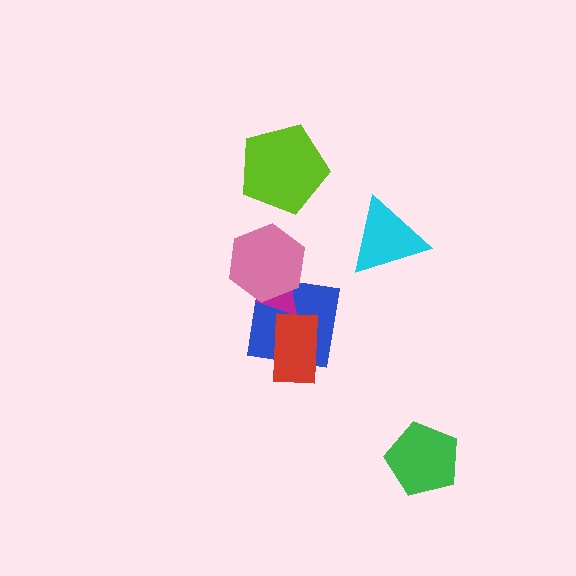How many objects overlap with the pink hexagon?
2 objects overlap with the pink hexagon.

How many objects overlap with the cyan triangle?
0 objects overlap with the cyan triangle.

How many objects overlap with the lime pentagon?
0 objects overlap with the lime pentagon.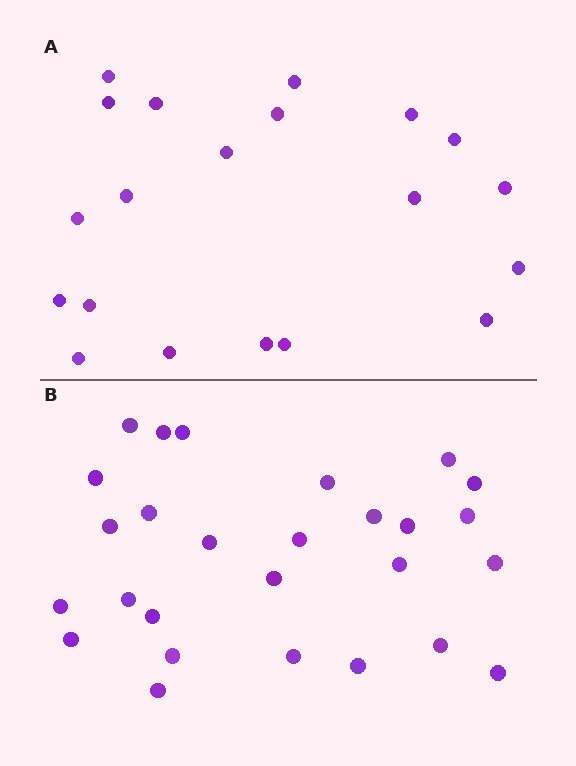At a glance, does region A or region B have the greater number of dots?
Region B (the bottom region) has more dots.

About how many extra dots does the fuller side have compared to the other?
Region B has roughly 8 or so more dots than region A.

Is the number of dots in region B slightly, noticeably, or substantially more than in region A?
Region B has noticeably more, but not dramatically so. The ratio is roughly 1.4 to 1.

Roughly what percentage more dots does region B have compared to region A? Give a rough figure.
About 35% more.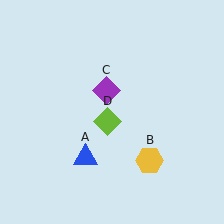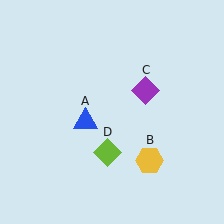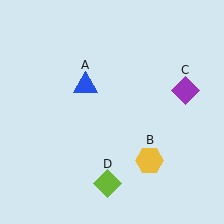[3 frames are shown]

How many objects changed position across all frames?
3 objects changed position: blue triangle (object A), purple diamond (object C), lime diamond (object D).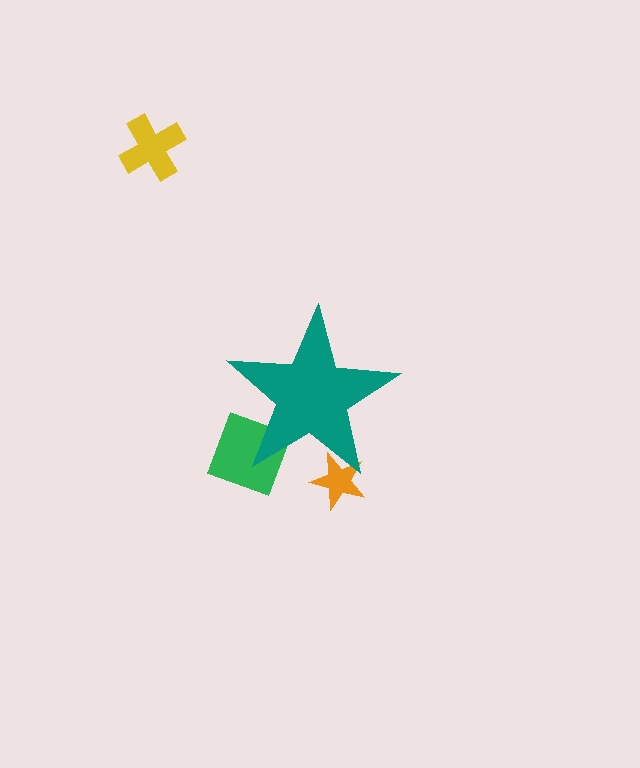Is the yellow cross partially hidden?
No, the yellow cross is fully visible.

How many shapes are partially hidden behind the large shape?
2 shapes are partially hidden.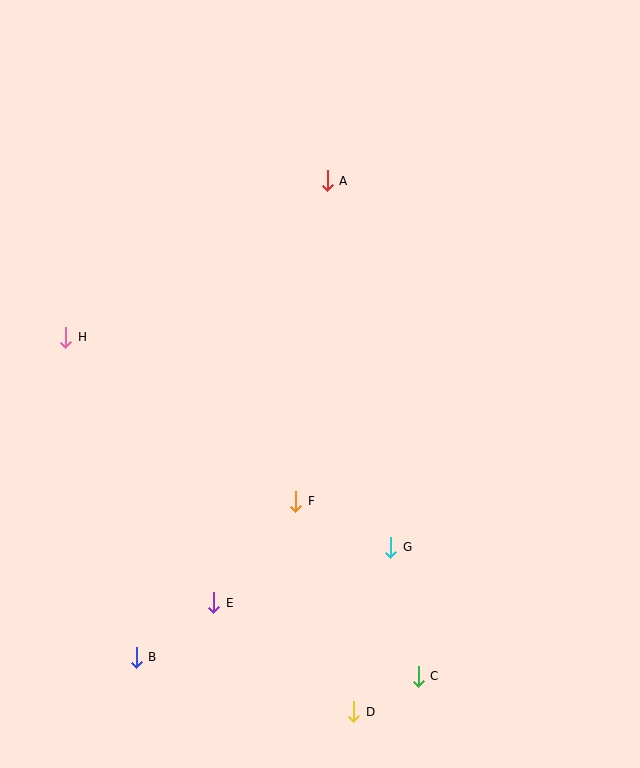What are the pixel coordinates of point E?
Point E is at (214, 603).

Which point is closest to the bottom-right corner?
Point C is closest to the bottom-right corner.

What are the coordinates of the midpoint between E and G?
The midpoint between E and G is at (302, 575).